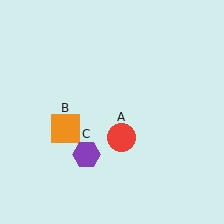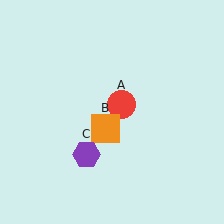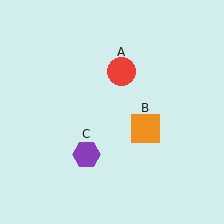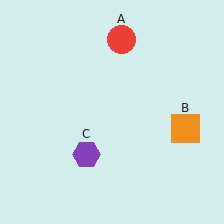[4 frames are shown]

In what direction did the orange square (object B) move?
The orange square (object B) moved right.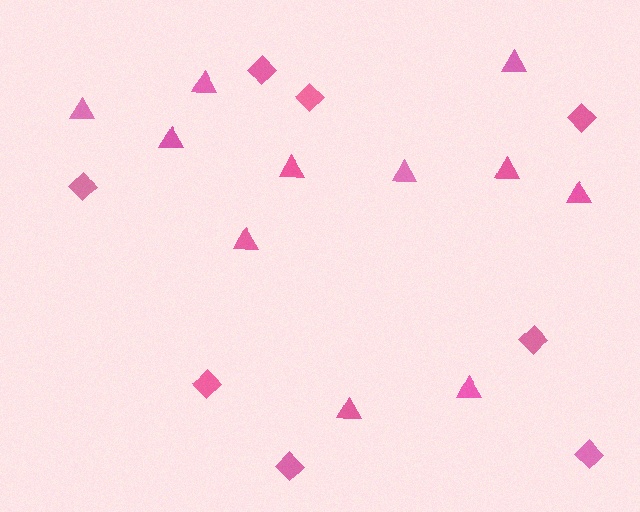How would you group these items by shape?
There are 2 groups: one group of triangles (11) and one group of diamonds (8).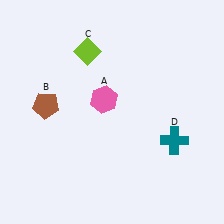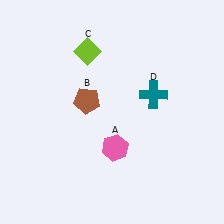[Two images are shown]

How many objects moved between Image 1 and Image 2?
3 objects moved between the two images.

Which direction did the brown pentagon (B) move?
The brown pentagon (B) moved right.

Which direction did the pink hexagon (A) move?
The pink hexagon (A) moved down.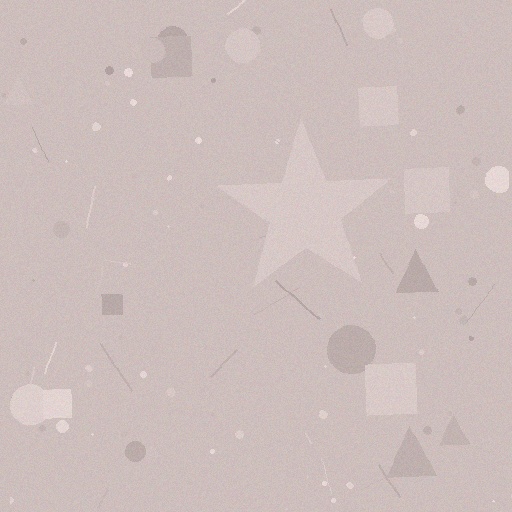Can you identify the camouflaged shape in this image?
The camouflaged shape is a star.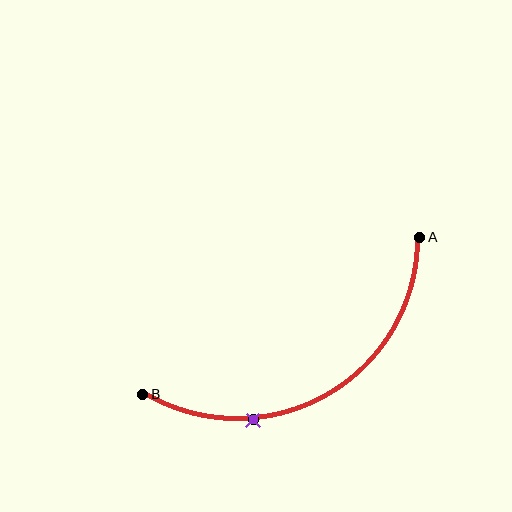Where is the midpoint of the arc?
The arc midpoint is the point on the curve farthest from the straight line joining A and B. It sits below that line.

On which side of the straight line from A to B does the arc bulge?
The arc bulges below the straight line connecting A and B.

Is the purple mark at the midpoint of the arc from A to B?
No. The purple mark lies on the arc but is closer to endpoint B. The arc midpoint would be at the point on the curve equidistant along the arc from both A and B.